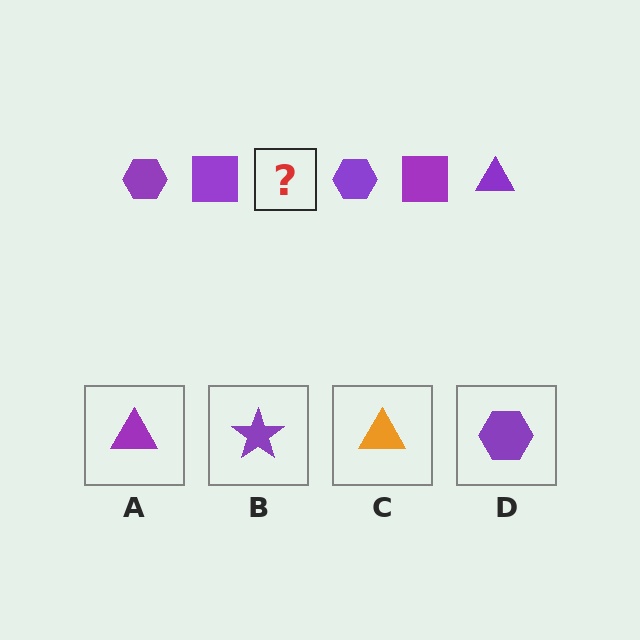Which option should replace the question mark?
Option A.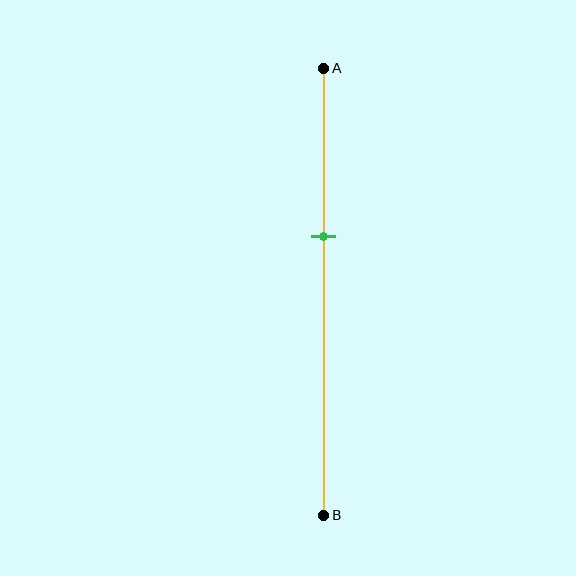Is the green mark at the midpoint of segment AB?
No, the mark is at about 40% from A, not at the 50% midpoint.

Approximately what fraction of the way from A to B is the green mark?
The green mark is approximately 40% of the way from A to B.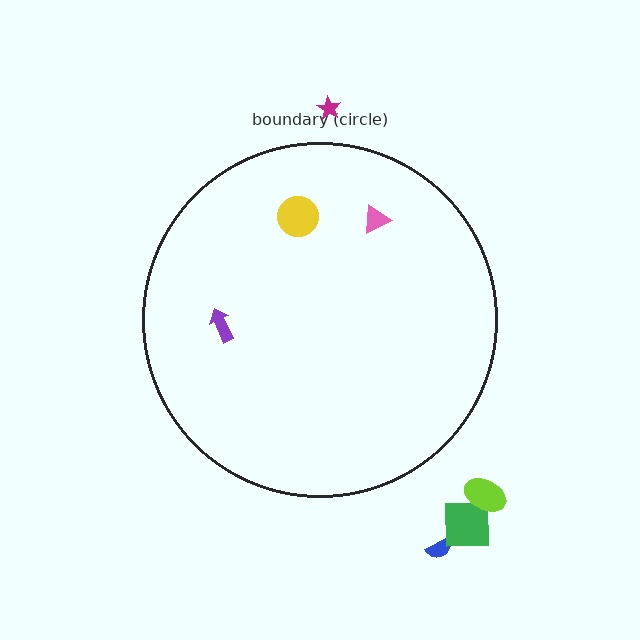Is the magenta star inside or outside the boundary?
Outside.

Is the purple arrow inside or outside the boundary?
Inside.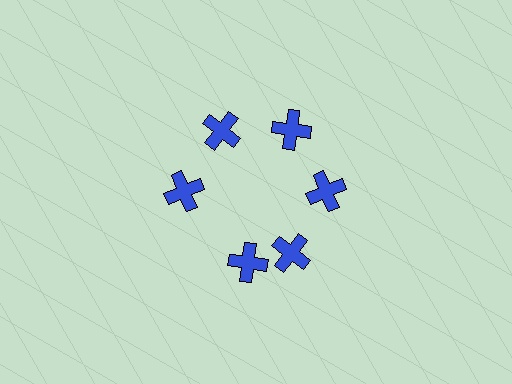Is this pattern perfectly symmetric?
No. The 6 blue crosses are arranged in a ring, but one element near the 7 o'clock position is rotated out of alignment along the ring, breaking the 6-fold rotational symmetry.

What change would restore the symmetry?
The symmetry would be restored by rotating it back into even spacing with its neighbors so that all 6 crosses sit at equal angles and equal distance from the center.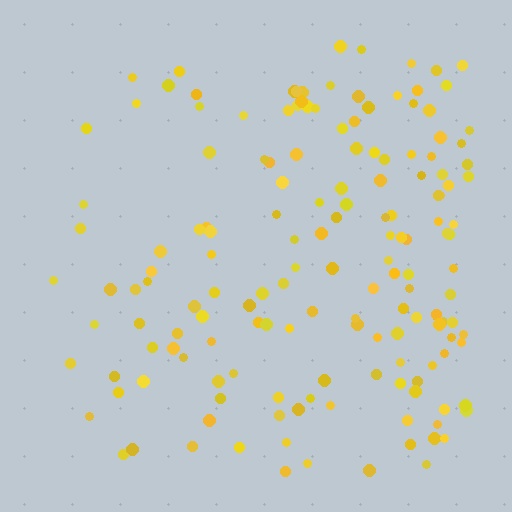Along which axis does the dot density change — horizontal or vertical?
Horizontal.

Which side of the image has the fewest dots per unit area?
The left.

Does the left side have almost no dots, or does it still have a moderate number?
Still a moderate number, just noticeably fewer than the right.